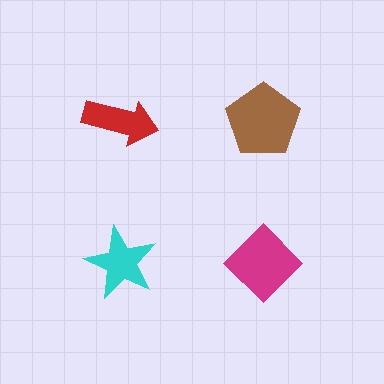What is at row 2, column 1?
A cyan star.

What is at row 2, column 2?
A magenta diamond.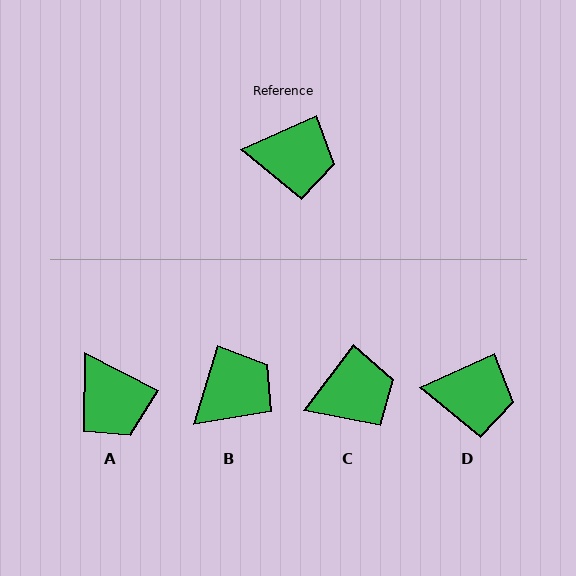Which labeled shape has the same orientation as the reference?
D.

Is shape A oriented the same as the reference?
No, it is off by about 51 degrees.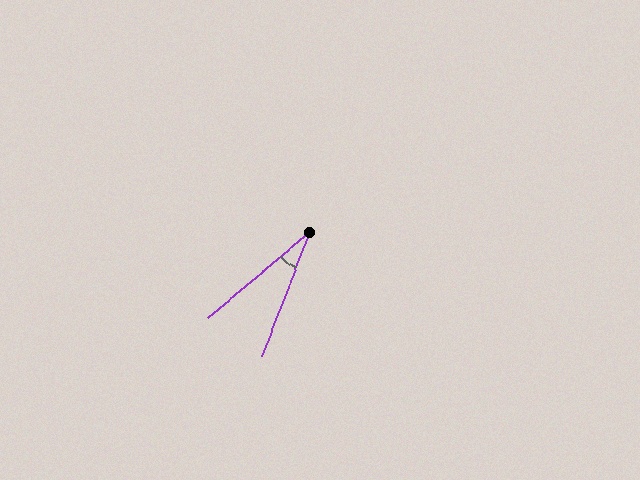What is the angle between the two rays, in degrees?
Approximately 29 degrees.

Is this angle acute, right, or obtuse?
It is acute.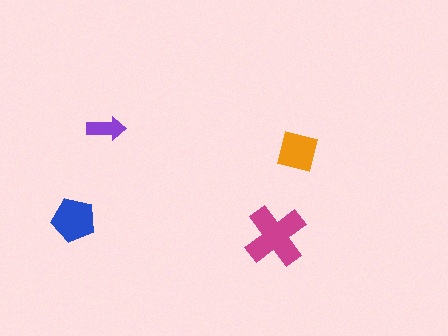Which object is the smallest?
The purple arrow.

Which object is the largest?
The magenta cross.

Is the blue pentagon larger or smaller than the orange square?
Larger.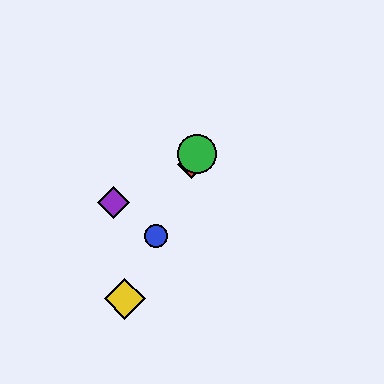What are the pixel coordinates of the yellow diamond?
The yellow diamond is at (125, 299).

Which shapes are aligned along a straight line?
The red diamond, the blue circle, the green circle, the yellow diamond are aligned along a straight line.